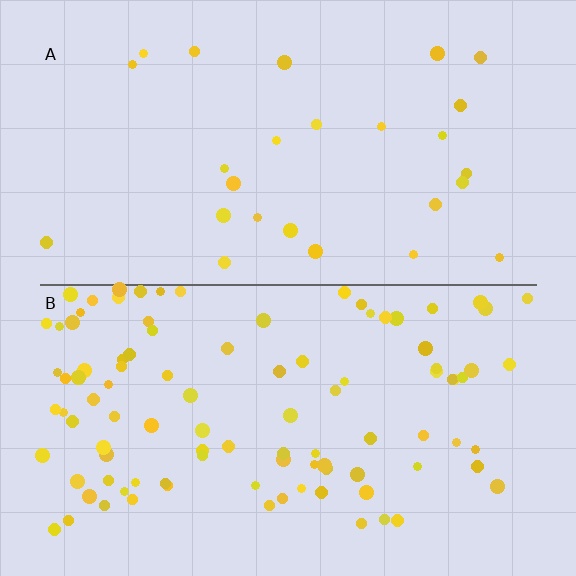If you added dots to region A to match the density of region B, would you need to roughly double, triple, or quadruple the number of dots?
Approximately quadruple.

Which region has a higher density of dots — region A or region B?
B (the bottom).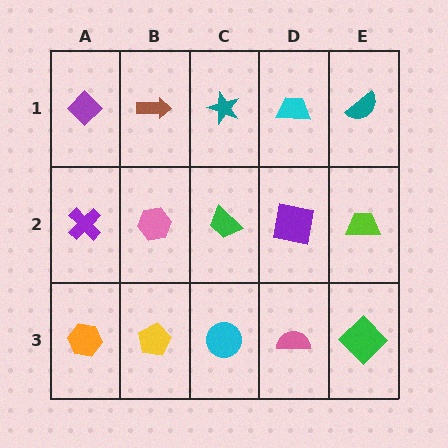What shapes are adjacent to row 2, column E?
A teal semicircle (row 1, column E), a green diamond (row 3, column E), a purple square (row 2, column D).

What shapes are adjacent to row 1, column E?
A lime trapezoid (row 2, column E), a cyan trapezoid (row 1, column D).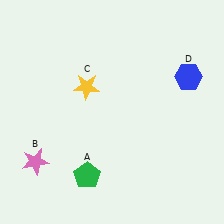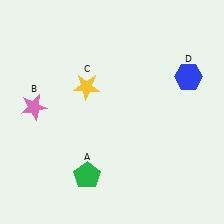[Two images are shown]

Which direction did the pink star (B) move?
The pink star (B) moved up.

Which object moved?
The pink star (B) moved up.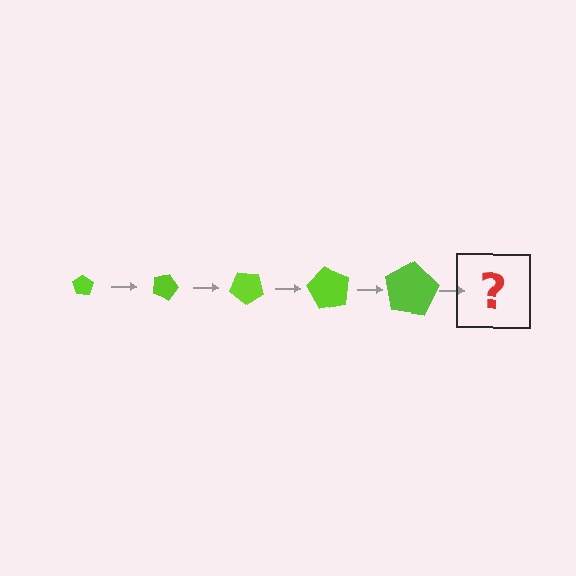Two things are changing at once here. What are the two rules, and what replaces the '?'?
The two rules are that the pentagon grows larger each step and it rotates 20 degrees each step. The '?' should be a pentagon, larger than the previous one and rotated 100 degrees from the start.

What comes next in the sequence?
The next element should be a pentagon, larger than the previous one and rotated 100 degrees from the start.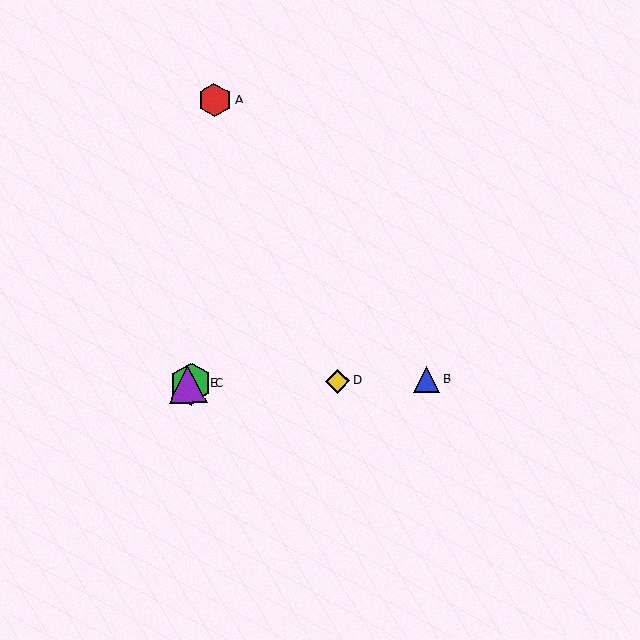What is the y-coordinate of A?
Object A is at y≈100.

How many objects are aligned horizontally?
4 objects (B, C, D, E) are aligned horizontally.